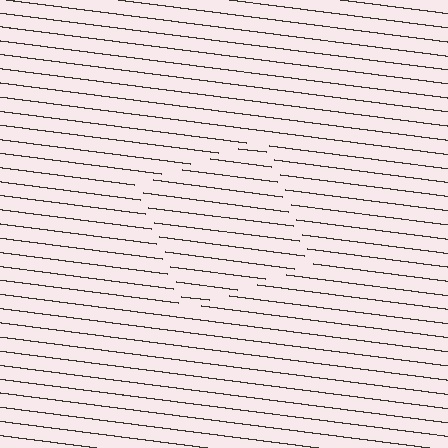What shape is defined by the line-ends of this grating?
An illusory square. The interior of the shape contains the same grating, shifted by half a period — the contour is defined by the phase discontinuity where line-ends from the inner and outer gratings abut.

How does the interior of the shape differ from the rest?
The interior of the shape contains the same grating, shifted by half a period — the contour is defined by the phase discontinuity where line-ends from the inner and outer gratings abut.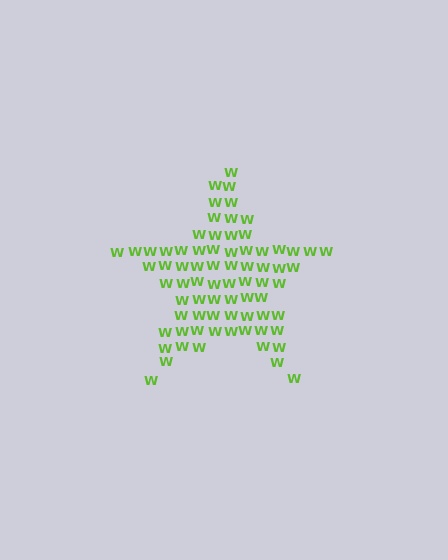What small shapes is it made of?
It is made of small letter W's.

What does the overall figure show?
The overall figure shows a star.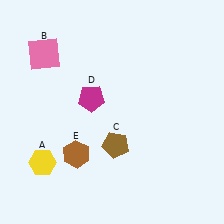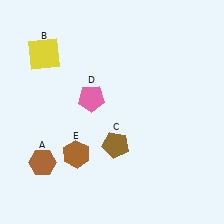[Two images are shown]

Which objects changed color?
A changed from yellow to brown. B changed from pink to yellow. D changed from magenta to pink.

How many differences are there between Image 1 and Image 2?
There are 3 differences between the two images.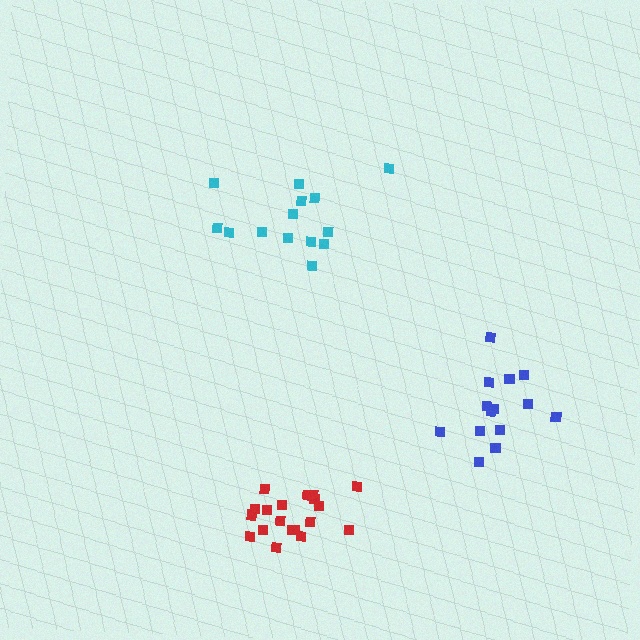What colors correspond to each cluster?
The clusters are colored: blue, red, cyan.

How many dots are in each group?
Group 1: 14 dots, Group 2: 19 dots, Group 3: 14 dots (47 total).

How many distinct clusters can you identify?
There are 3 distinct clusters.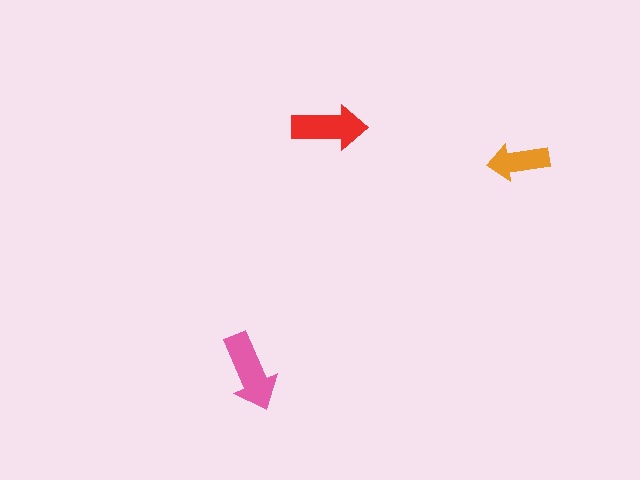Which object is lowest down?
The pink arrow is bottommost.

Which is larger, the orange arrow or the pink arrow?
The pink one.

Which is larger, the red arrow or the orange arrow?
The red one.